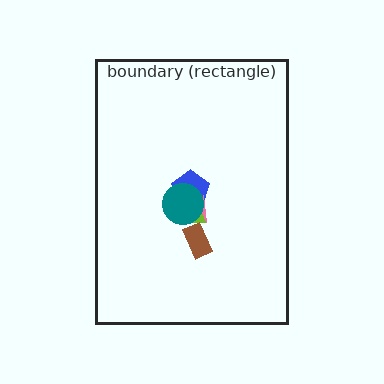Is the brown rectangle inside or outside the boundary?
Inside.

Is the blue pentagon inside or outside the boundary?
Inside.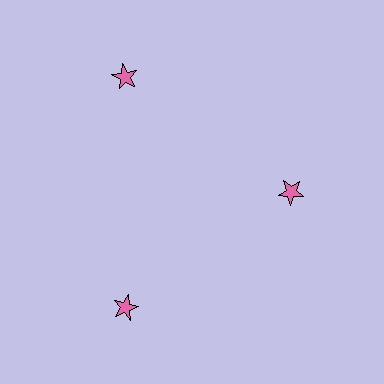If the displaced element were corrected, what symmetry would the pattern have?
It would have 3-fold rotational symmetry — the pattern would map onto itself every 120 degrees.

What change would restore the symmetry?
The symmetry would be restored by moving it outward, back onto the ring so that all 3 stars sit at equal angles and equal distance from the center.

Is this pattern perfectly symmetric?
No. The 3 pink stars are arranged in a ring, but one element near the 3 o'clock position is pulled inward toward the center, breaking the 3-fold rotational symmetry.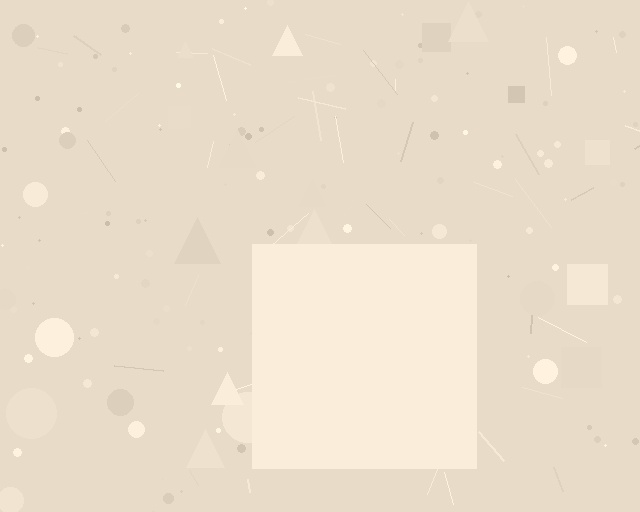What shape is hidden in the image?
A square is hidden in the image.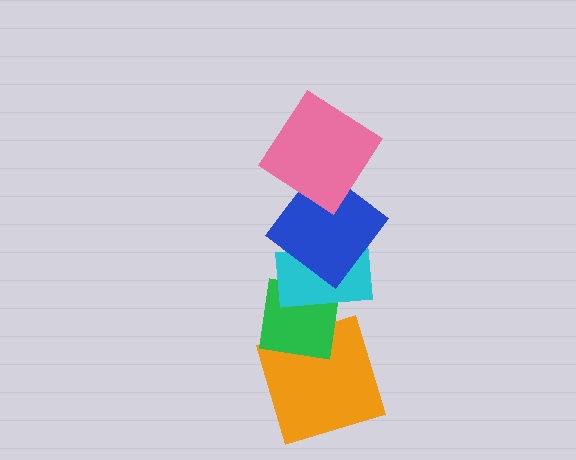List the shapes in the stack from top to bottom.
From top to bottom: the pink diamond, the blue diamond, the cyan rectangle, the green square, the orange square.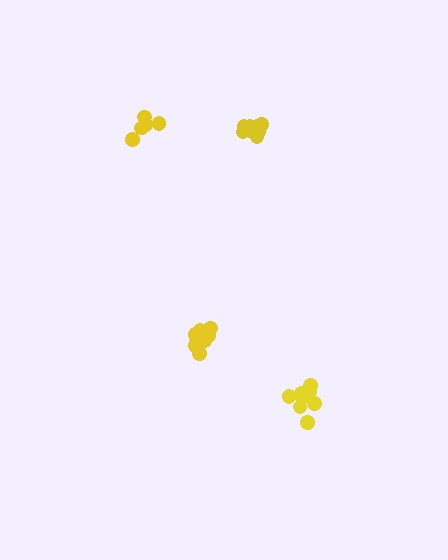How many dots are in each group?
Group 1: 9 dots, Group 2: 9 dots, Group 3: 5 dots, Group 4: 11 dots (34 total).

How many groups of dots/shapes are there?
There are 4 groups.